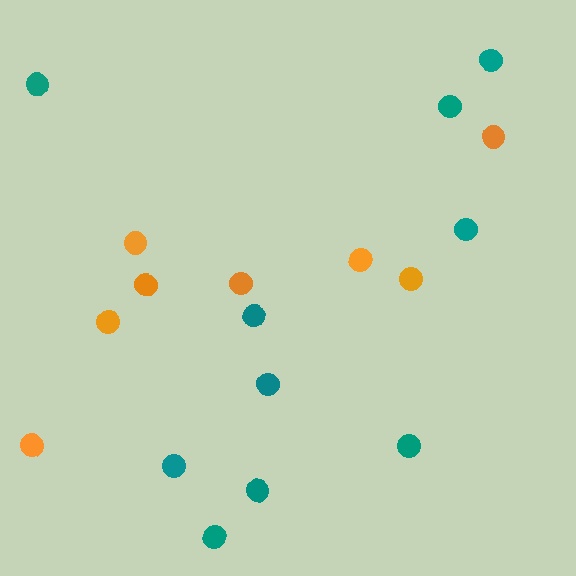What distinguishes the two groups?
There are 2 groups: one group of orange circles (8) and one group of teal circles (10).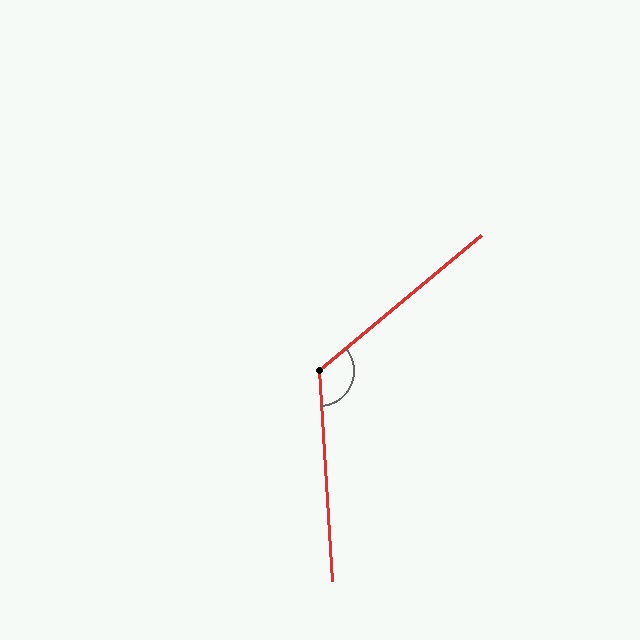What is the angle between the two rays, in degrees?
Approximately 126 degrees.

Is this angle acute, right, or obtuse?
It is obtuse.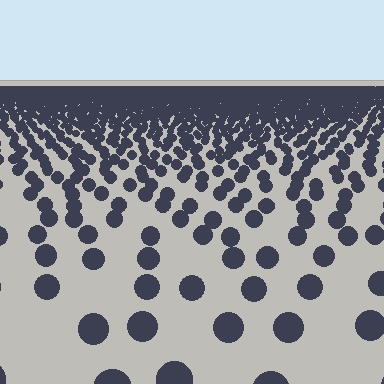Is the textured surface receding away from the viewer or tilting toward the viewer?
The surface is receding away from the viewer. Texture elements get smaller and denser toward the top.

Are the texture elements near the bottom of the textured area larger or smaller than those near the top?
Larger. Near the bottom, elements are closer to the viewer and appear at a bigger on-screen size.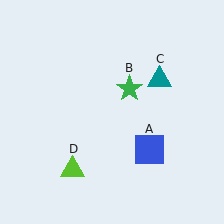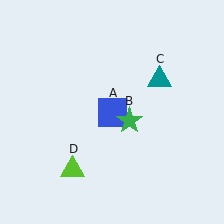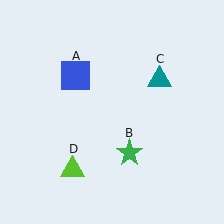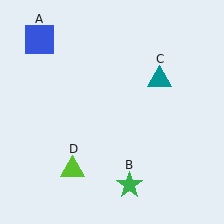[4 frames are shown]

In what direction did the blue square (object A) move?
The blue square (object A) moved up and to the left.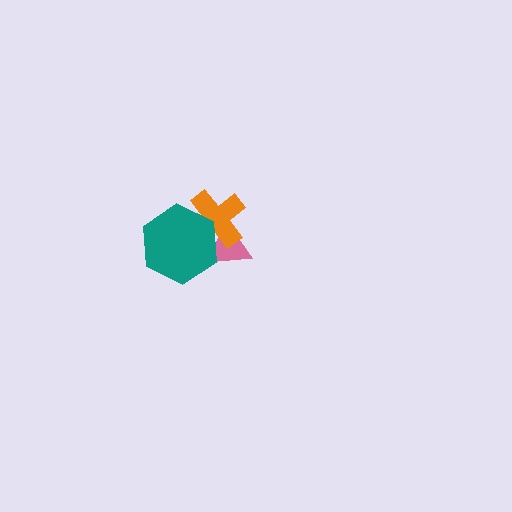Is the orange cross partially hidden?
Yes, it is partially covered by another shape.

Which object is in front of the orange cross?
The teal hexagon is in front of the orange cross.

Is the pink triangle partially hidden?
Yes, it is partially covered by another shape.